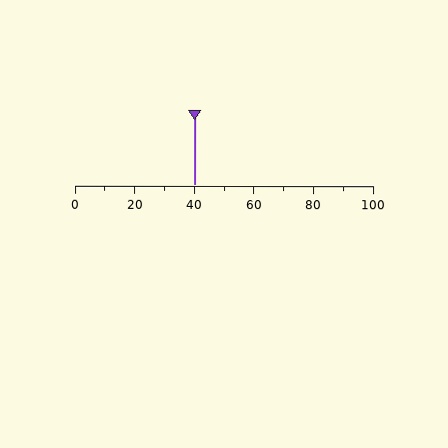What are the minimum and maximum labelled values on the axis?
The axis runs from 0 to 100.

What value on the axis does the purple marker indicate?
The marker indicates approximately 40.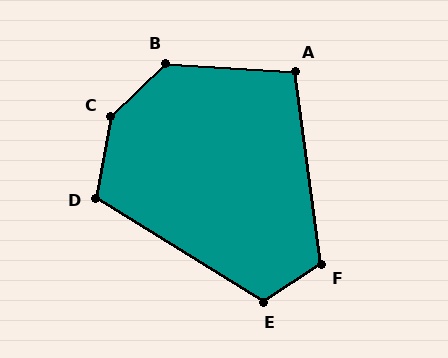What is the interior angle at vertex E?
Approximately 115 degrees (obtuse).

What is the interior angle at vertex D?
Approximately 112 degrees (obtuse).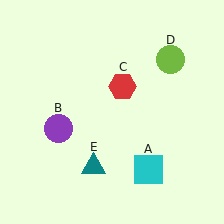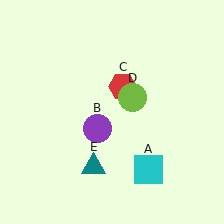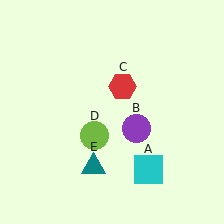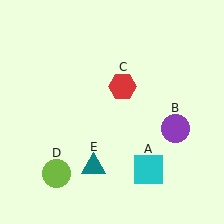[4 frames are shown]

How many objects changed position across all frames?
2 objects changed position: purple circle (object B), lime circle (object D).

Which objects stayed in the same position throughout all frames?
Cyan square (object A) and red hexagon (object C) and teal triangle (object E) remained stationary.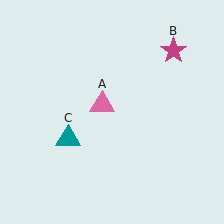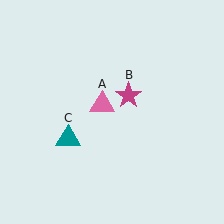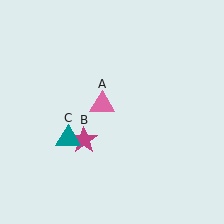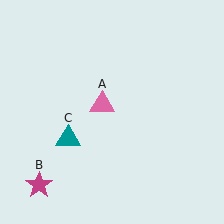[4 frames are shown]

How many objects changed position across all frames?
1 object changed position: magenta star (object B).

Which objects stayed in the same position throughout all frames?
Pink triangle (object A) and teal triangle (object C) remained stationary.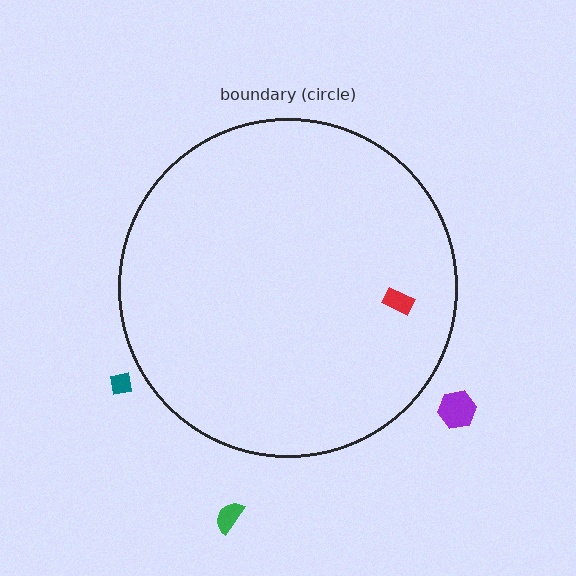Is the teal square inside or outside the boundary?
Outside.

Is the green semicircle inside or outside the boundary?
Outside.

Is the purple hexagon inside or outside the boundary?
Outside.